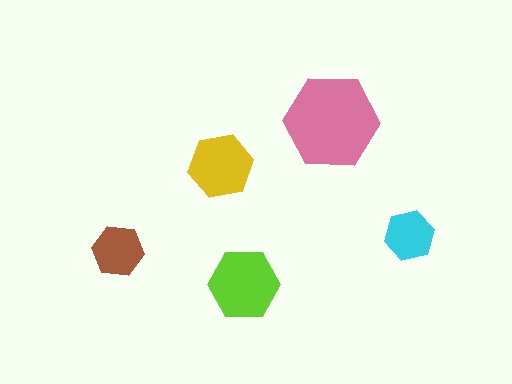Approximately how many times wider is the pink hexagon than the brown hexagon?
About 2 times wider.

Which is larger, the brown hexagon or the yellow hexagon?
The yellow one.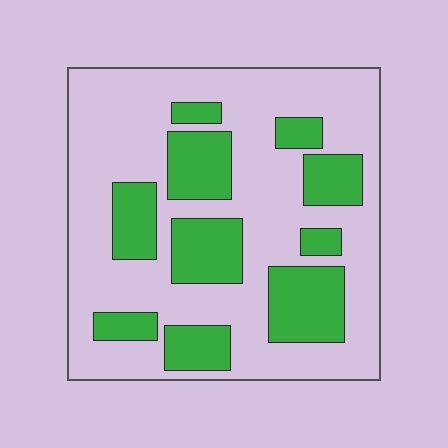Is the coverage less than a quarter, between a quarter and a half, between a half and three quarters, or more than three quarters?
Between a quarter and a half.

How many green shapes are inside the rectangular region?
10.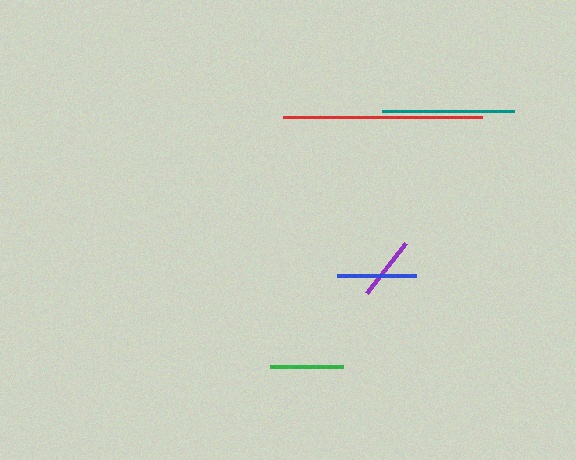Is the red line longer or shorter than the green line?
The red line is longer than the green line.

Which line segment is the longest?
The red line is the longest at approximately 198 pixels.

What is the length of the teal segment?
The teal segment is approximately 133 pixels long.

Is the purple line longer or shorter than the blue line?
The blue line is longer than the purple line.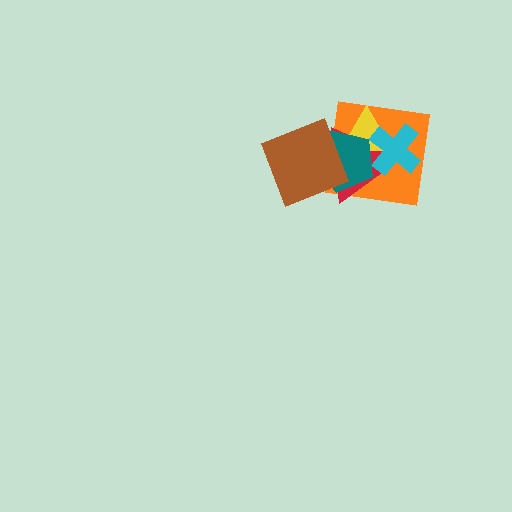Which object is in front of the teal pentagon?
The brown square is in front of the teal pentagon.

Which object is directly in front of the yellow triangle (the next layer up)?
The cyan cross is directly in front of the yellow triangle.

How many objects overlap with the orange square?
4 objects overlap with the orange square.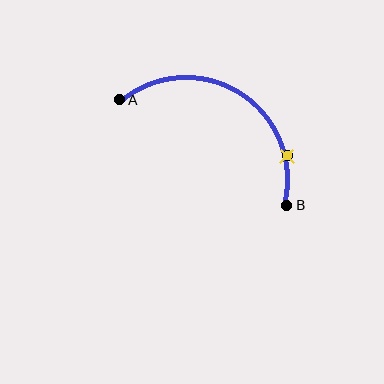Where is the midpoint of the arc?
The arc midpoint is the point on the curve farthest from the straight line joining A and B. It sits above that line.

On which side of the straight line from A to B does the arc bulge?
The arc bulges above the straight line connecting A and B.